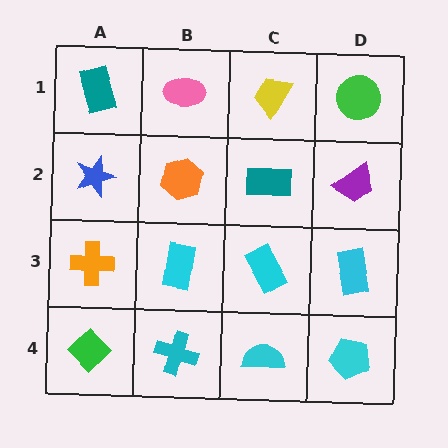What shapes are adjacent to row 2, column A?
A teal rectangle (row 1, column A), an orange cross (row 3, column A), an orange hexagon (row 2, column B).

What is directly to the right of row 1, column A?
A pink ellipse.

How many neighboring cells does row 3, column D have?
3.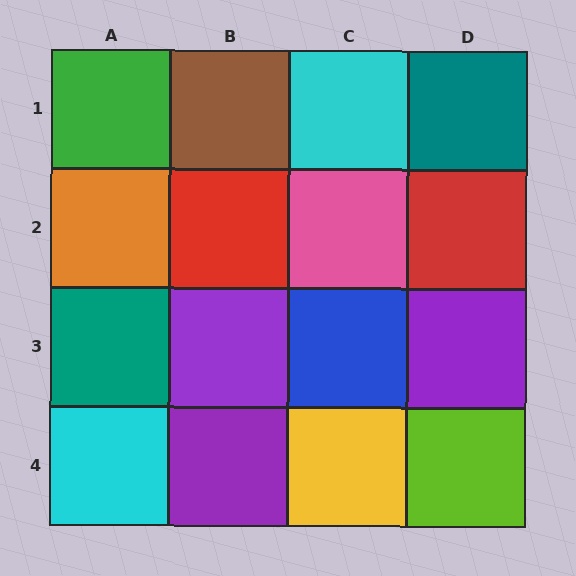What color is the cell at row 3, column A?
Teal.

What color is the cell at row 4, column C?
Yellow.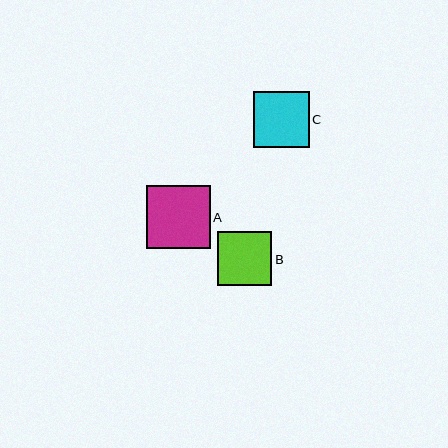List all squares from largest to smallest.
From largest to smallest: A, C, B.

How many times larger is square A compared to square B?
Square A is approximately 1.2 times the size of square B.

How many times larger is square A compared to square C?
Square A is approximately 1.1 times the size of square C.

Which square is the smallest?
Square B is the smallest with a size of approximately 54 pixels.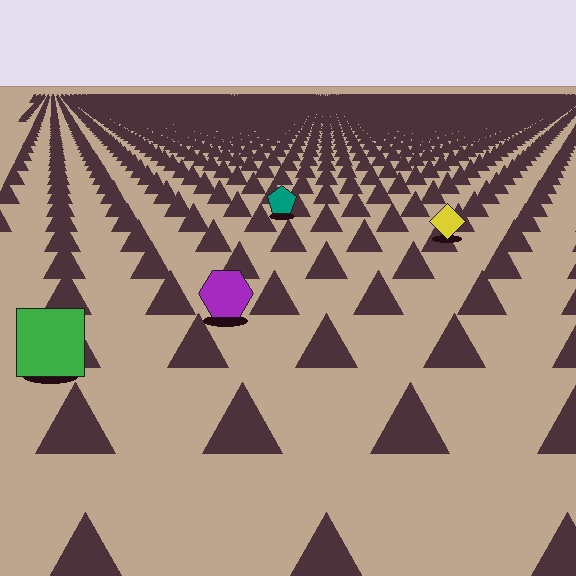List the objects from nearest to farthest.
From nearest to farthest: the green square, the purple hexagon, the yellow diamond, the teal pentagon.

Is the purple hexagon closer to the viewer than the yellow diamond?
Yes. The purple hexagon is closer — you can tell from the texture gradient: the ground texture is coarser near it.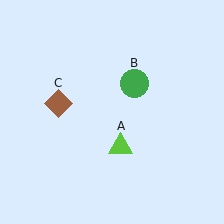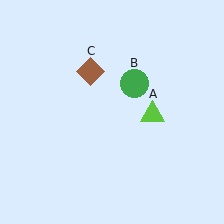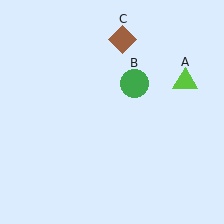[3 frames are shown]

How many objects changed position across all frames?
2 objects changed position: lime triangle (object A), brown diamond (object C).